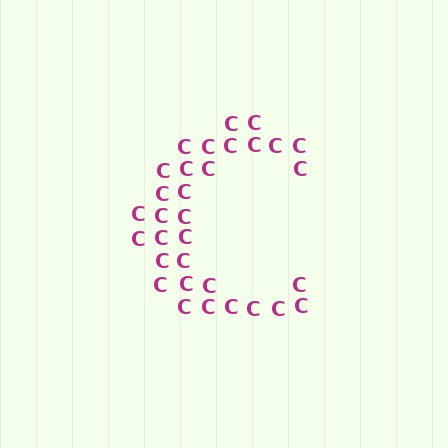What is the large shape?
The large shape is the letter C.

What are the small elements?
The small elements are letter C's.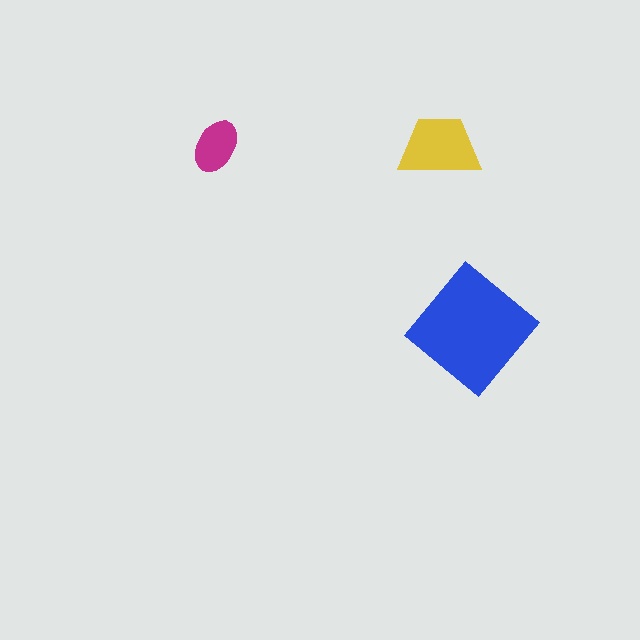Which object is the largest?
The blue diamond.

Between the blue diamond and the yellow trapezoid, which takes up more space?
The blue diamond.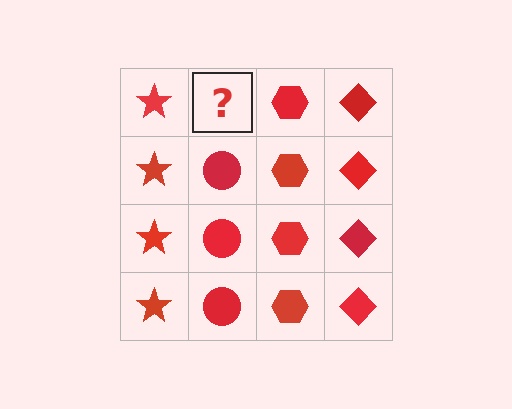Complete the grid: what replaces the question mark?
The question mark should be replaced with a red circle.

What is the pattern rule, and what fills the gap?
The rule is that each column has a consistent shape. The gap should be filled with a red circle.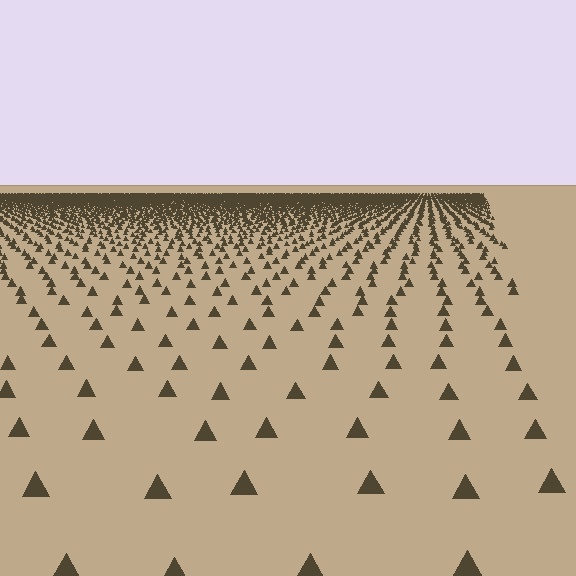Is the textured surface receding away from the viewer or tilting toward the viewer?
The surface is receding away from the viewer. Texture elements get smaller and denser toward the top.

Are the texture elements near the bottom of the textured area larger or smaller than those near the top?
Larger. Near the bottom, elements are closer to the viewer and appear at a bigger on-screen size.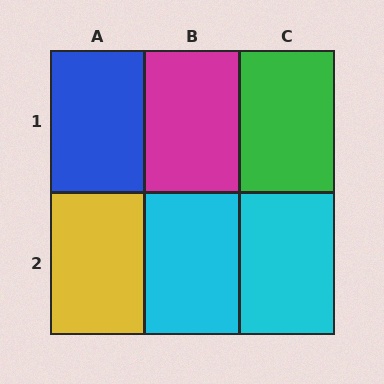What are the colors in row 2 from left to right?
Yellow, cyan, cyan.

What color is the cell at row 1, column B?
Magenta.